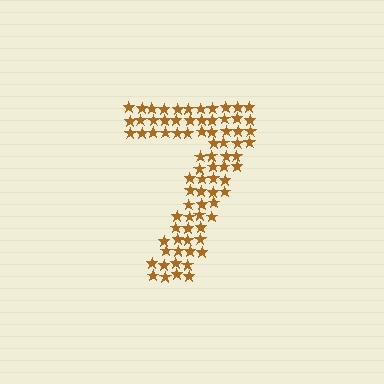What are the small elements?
The small elements are stars.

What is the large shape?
The large shape is the digit 7.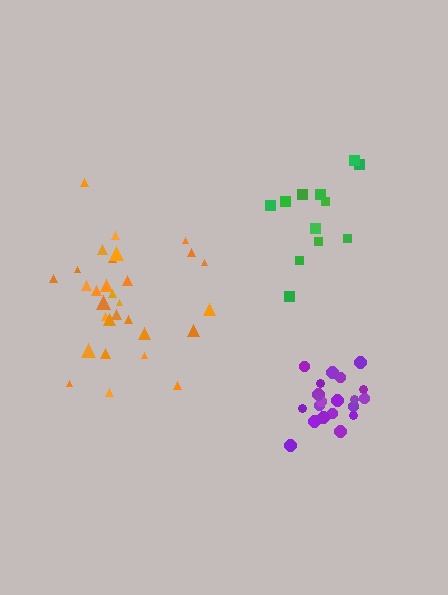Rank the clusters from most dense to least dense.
purple, orange, green.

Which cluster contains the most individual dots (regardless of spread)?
Orange (30).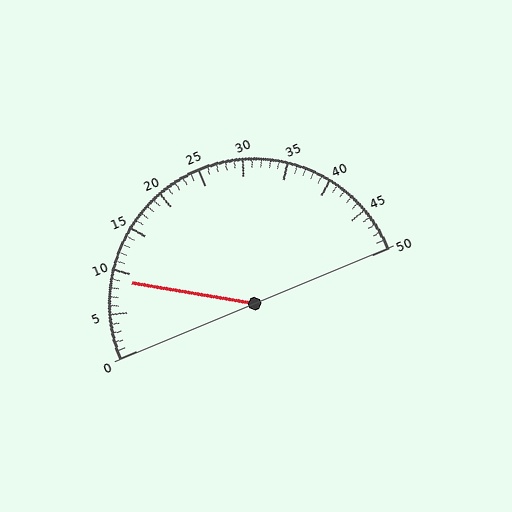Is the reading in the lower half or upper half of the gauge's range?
The reading is in the lower half of the range (0 to 50).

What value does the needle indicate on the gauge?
The needle indicates approximately 9.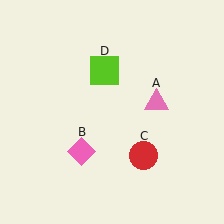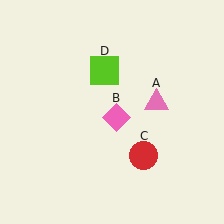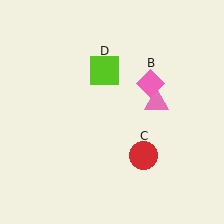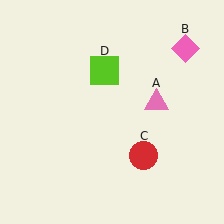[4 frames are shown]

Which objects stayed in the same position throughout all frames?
Pink triangle (object A) and red circle (object C) and lime square (object D) remained stationary.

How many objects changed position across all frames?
1 object changed position: pink diamond (object B).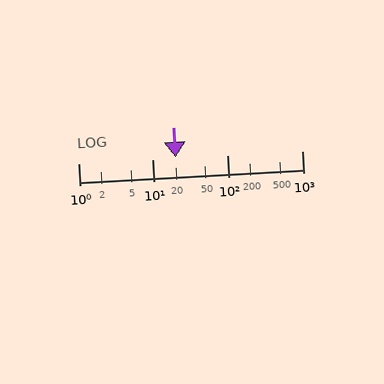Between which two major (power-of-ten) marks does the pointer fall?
The pointer is between 10 and 100.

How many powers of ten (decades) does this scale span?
The scale spans 3 decades, from 1 to 1000.